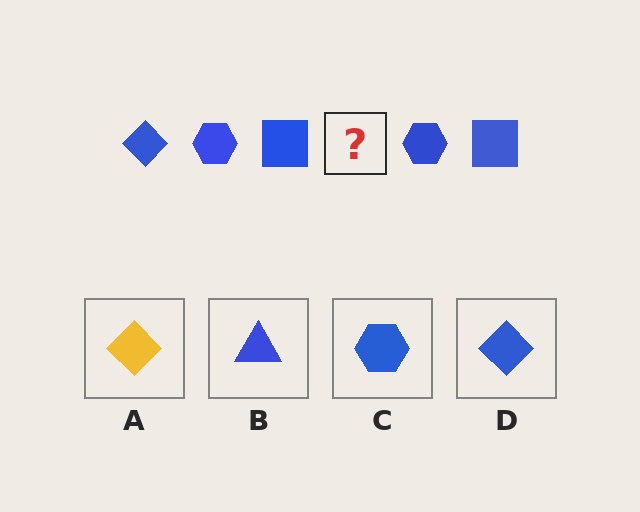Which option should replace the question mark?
Option D.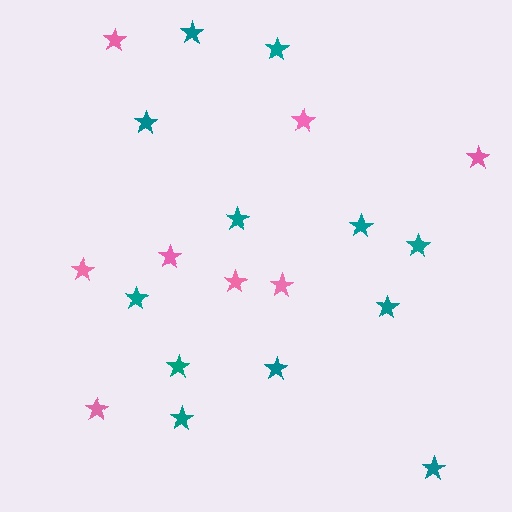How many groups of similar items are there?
There are 2 groups: one group of pink stars (8) and one group of teal stars (12).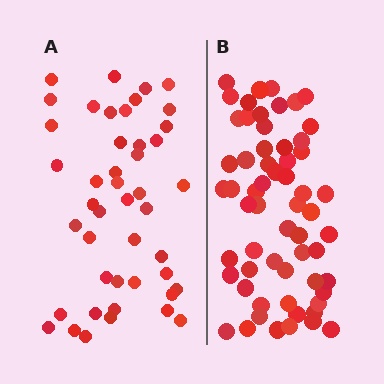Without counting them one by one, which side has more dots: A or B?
Region B (the right region) has more dots.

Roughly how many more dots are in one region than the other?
Region B has approximately 15 more dots than region A.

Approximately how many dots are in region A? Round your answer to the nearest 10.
About 40 dots. (The exact count is 45, which rounds to 40.)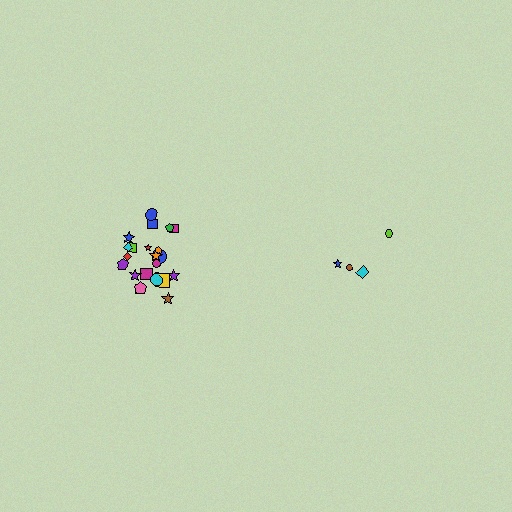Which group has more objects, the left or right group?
The left group.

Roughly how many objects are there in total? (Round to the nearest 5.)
Roughly 25 objects in total.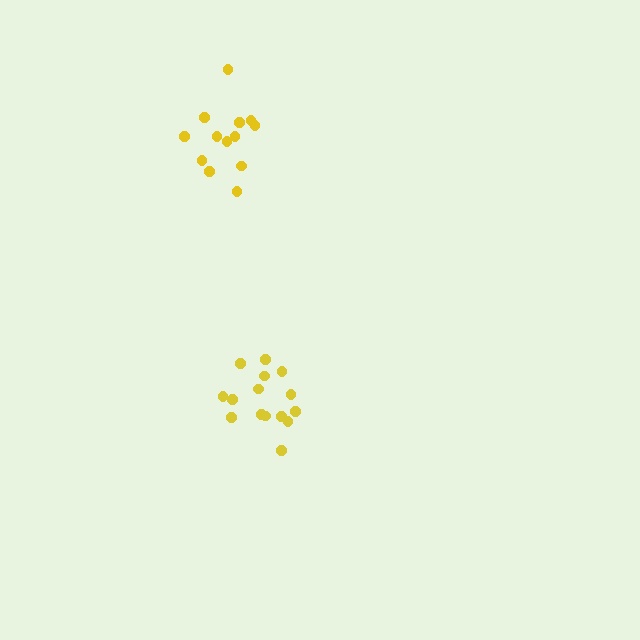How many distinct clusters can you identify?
There are 2 distinct clusters.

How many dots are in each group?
Group 1: 13 dots, Group 2: 15 dots (28 total).